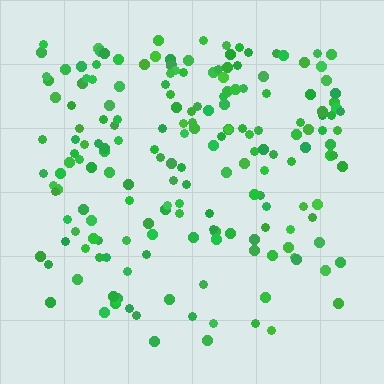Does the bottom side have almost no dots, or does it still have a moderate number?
Still a moderate number, just noticeably fewer than the top.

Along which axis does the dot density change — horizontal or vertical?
Vertical.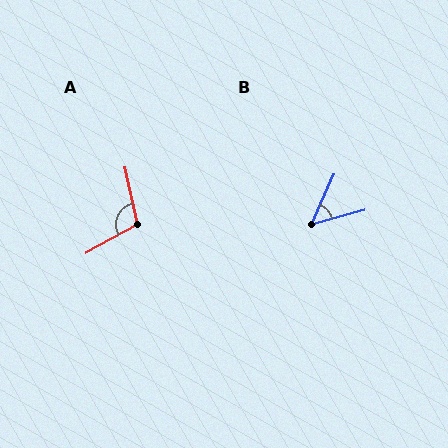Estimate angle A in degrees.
Approximately 106 degrees.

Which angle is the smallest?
B, at approximately 51 degrees.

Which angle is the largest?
A, at approximately 106 degrees.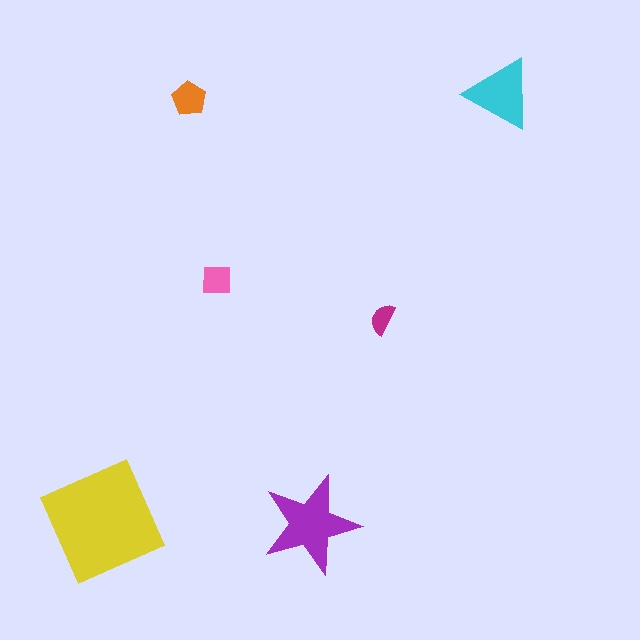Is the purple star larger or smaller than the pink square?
Larger.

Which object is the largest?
The yellow square.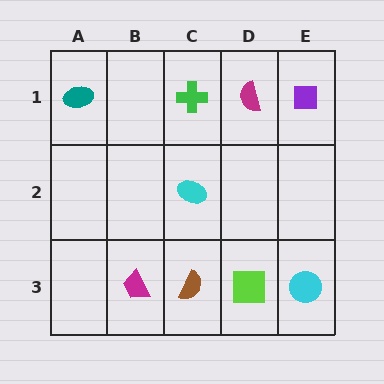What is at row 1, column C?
A green cross.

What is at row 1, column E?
A purple square.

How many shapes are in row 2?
1 shape.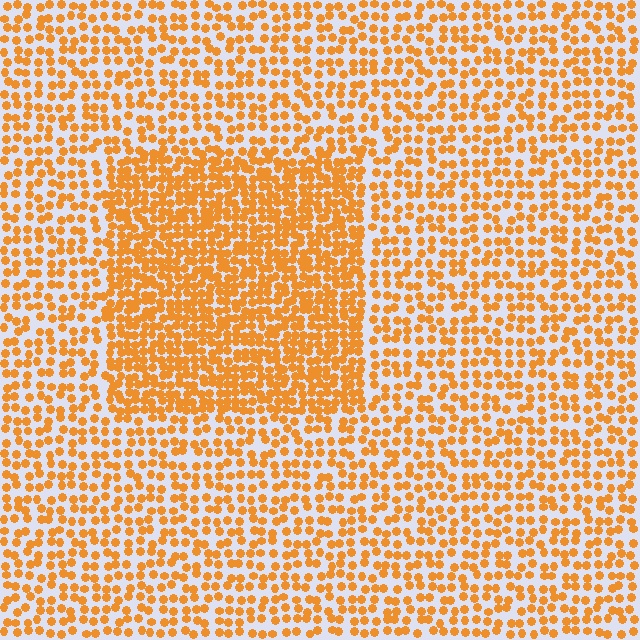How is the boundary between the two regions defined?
The boundary is defined by a change in element density (approximately 1.8x ratio). All elements are the same color, size, and shape.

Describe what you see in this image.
The image contains small orange elements arranged at two different densities. A rectangle-shaped region is visible where the elements are more densely packed than the surrounding area.